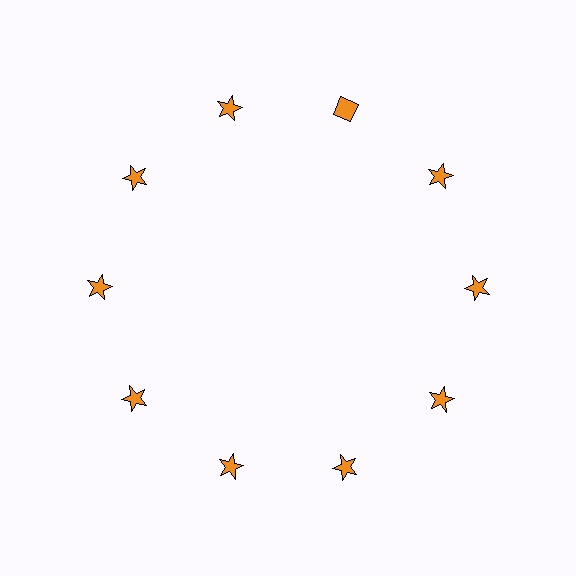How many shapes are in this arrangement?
There are 10 shapes arranged in a ring pattern.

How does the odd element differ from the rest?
It has a different shape: diamond instead of star.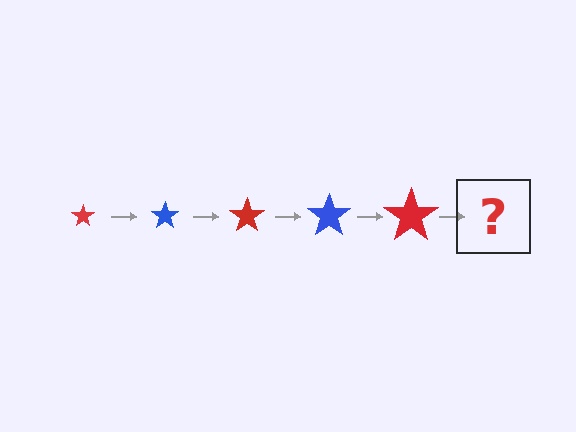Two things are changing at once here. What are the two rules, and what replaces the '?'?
The two rules are that the star grows larger each step and the color cycles through red and blue. The '?' should be a blue star, larger than the previous one.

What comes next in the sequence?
The next element should be a blue star, larger than the previous one.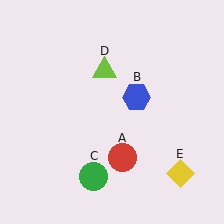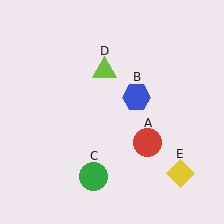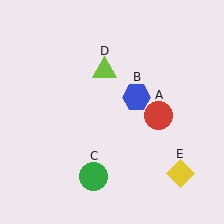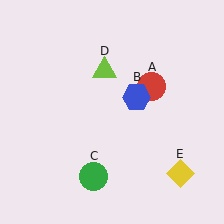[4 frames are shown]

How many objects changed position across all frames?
1 object changed position: red circle (object A).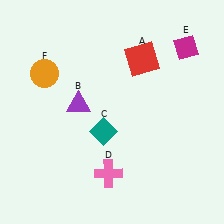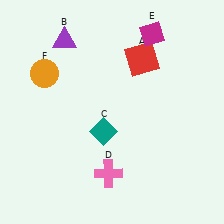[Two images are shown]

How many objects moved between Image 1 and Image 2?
2 objects moved between the two images.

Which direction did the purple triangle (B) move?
The purple triangle (B) moved up.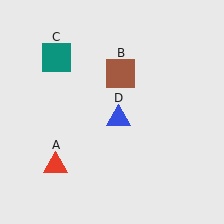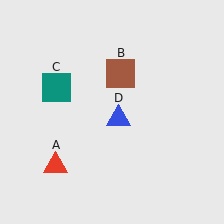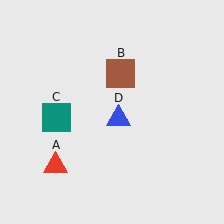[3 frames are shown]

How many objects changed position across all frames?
1 object changed position: teal square (object C).